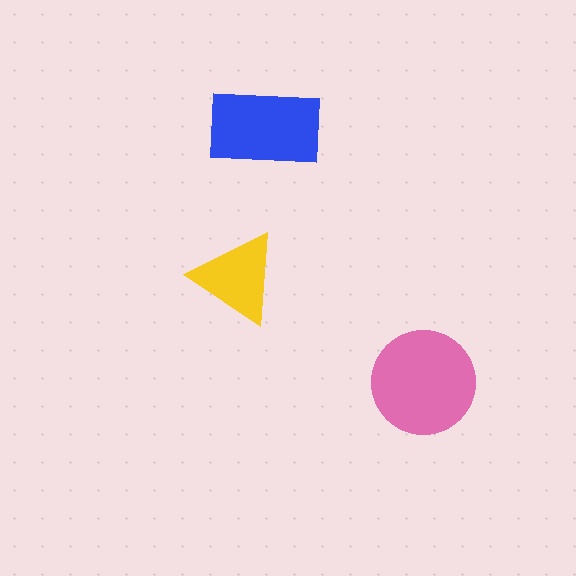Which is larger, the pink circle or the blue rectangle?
The pink circle.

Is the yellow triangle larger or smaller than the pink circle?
Smaller.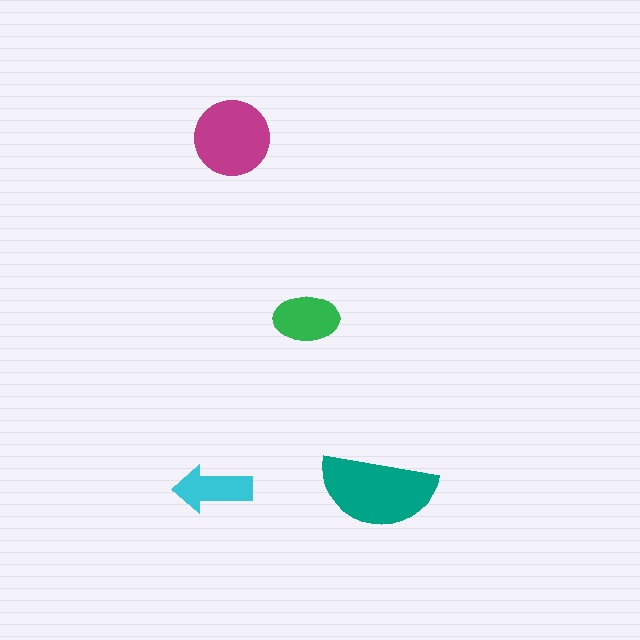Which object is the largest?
The teal semicircle.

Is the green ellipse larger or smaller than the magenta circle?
Smaller.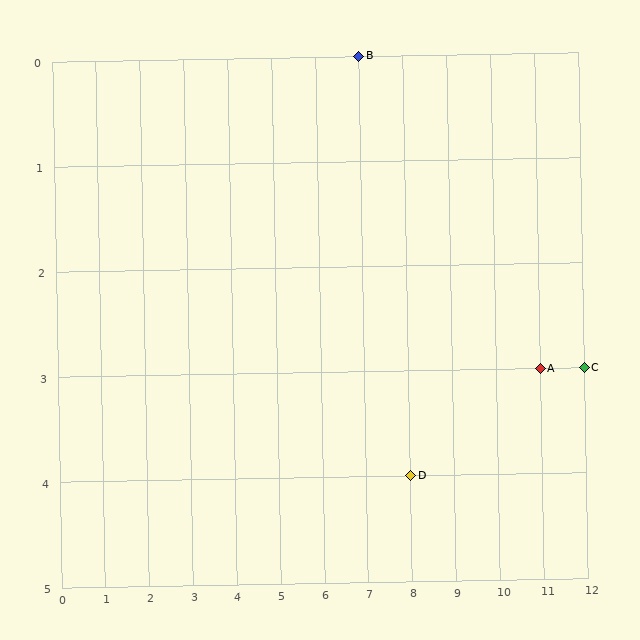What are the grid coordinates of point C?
Point C is at grid coordinates (12, 3).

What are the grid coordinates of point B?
Point B is at grid coordinates (7, 0).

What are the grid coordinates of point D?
Point D is at grid coordinates (8, 4).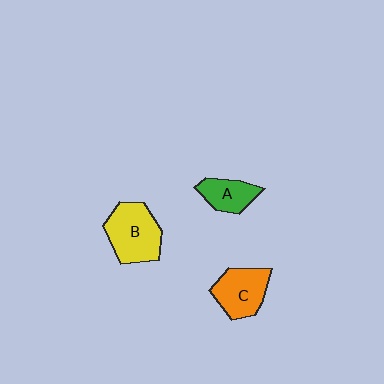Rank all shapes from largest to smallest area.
From largest to smallest: B (yellow), C (orange), A (green).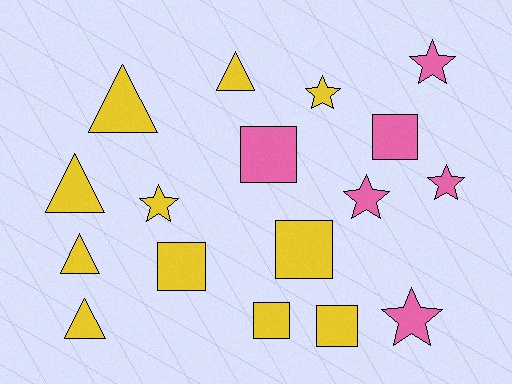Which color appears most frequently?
Yellow, with 11 objects.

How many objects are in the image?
There are 17 objects.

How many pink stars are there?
There are 4 pink stars.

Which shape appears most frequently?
Square, with 6 objects.